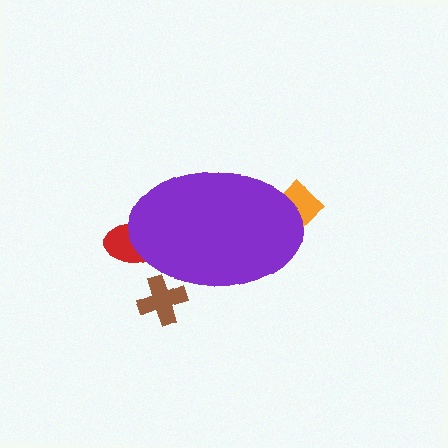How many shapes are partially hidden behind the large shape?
3 shapes are partially hidden.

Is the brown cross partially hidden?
Yes, the brown cross is partially hidden behind the purple ellipse.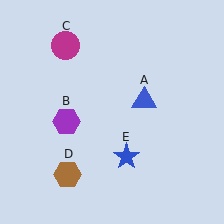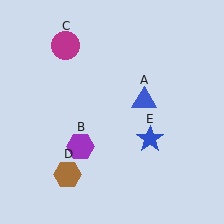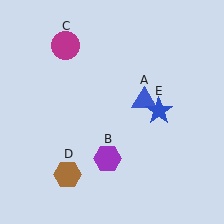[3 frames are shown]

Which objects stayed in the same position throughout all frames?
Blue triangle (object A) and magenta circle (object C) and brown hexagon (object D) remained stationary.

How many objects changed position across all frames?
2 objects changed position: purple hexagon (object B), blue star (object E).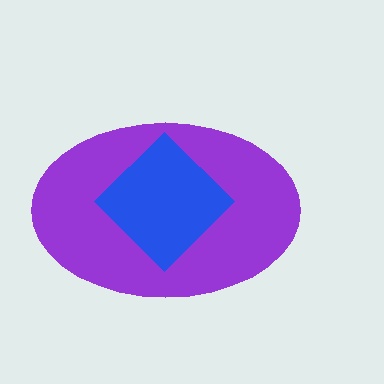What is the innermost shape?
The blue diamond.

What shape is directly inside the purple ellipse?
The blue diamond.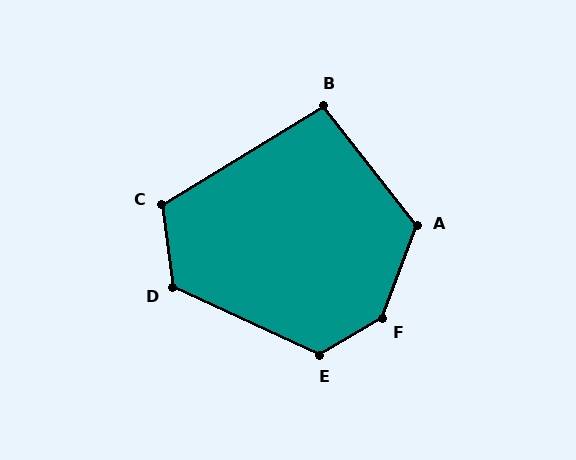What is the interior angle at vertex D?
Approximately 122 degrees (obtuse).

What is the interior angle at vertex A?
Approximately 121 degrees (obtuse).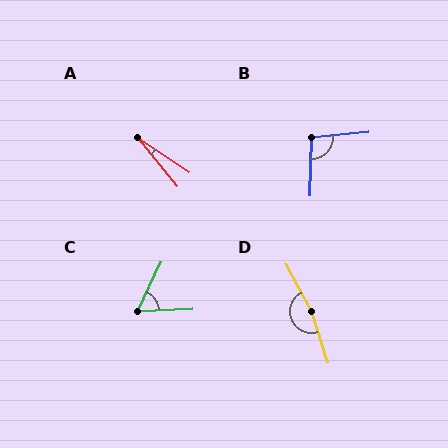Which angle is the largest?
D, at approximately 169 degrees.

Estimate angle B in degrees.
Approximately 97 degrees.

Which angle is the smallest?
A, at approximately 17 degrees.